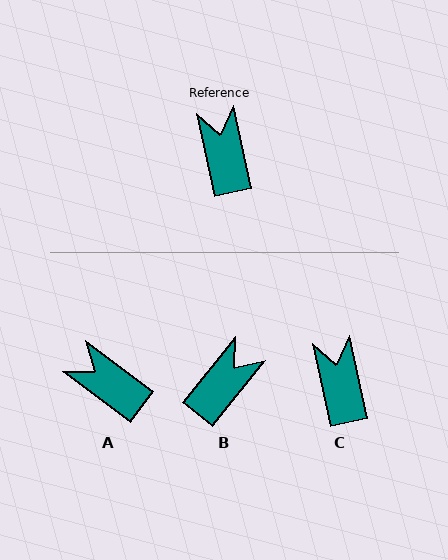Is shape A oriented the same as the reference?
No, it is off by about 41 degrees.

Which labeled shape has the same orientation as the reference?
C.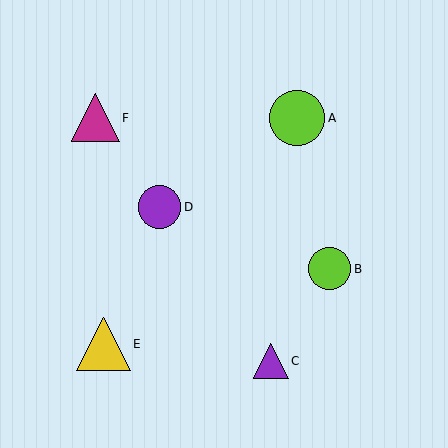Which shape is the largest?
The lime circle (labeled A) is the largest.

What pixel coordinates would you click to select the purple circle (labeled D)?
Click at (160, 207) to select the purple circle D.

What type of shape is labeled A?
Shape A is a lime circle.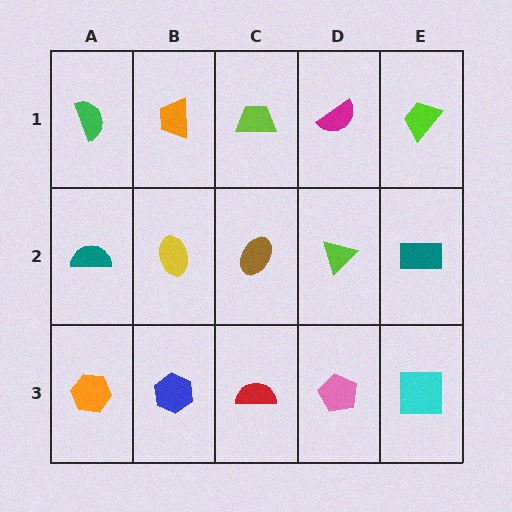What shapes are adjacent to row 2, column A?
A green semicircle (row 1, column A), an orange hexagon (row 3, column A), a yellow ellipse (row 2, column B).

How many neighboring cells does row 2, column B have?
4.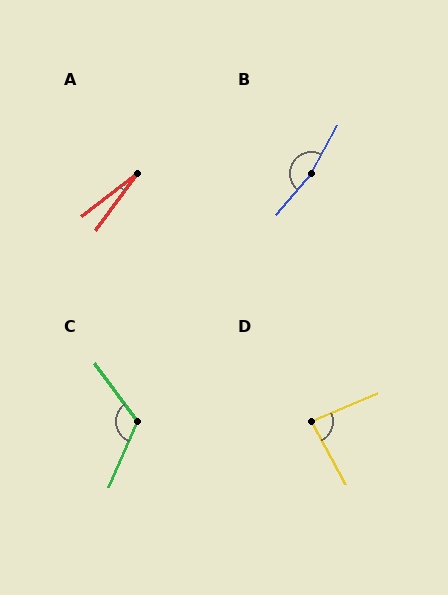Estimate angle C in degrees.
Approximately 121 degrees.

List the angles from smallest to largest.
A (16°), D (84°), C (121°), B (168°).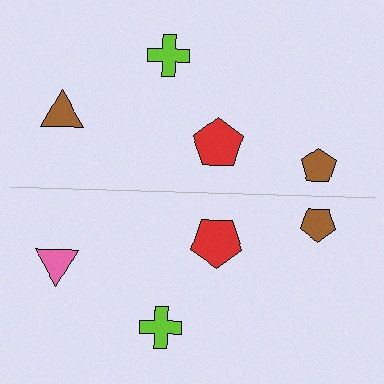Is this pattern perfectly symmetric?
No, the pattern is not perfectly symmetric. The pink triangle on the bottom side breaks the symmetry — its mirror counterpart is brown.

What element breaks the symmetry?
The pink triangle on the bottom side breaks the symmetry — its mirror counterpart is brown.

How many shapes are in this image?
There are 8 shapes in this image.